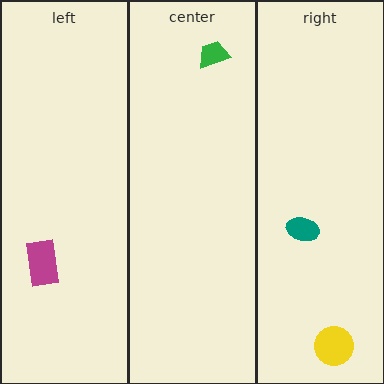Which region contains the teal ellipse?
The right region.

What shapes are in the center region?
The green trapezoid.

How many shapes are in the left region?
1.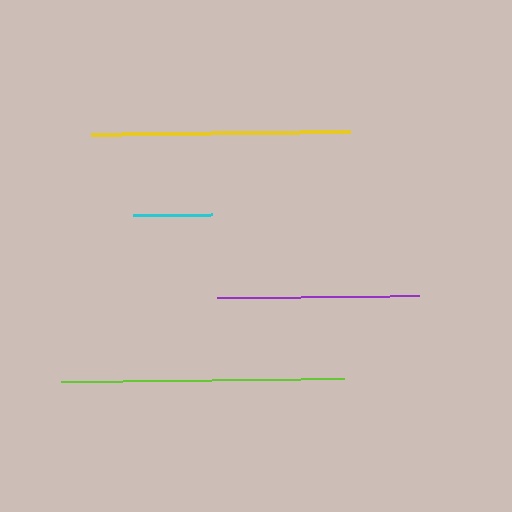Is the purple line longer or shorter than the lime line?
The lime line is longer than the purple line.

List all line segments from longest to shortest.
From longest to shortest: lime, yellow, purple, cyan.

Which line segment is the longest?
The lime line is the longest at approximately 283 pixels.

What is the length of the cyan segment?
The cyan segment is approximately 79 pixels long.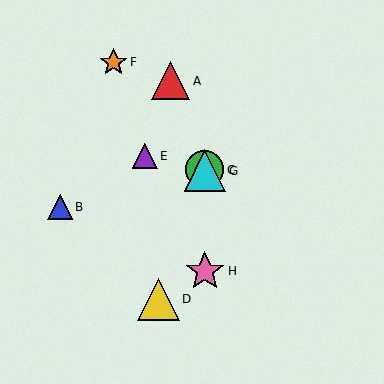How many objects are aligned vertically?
3 objects (C, G, H) are aligned vertically.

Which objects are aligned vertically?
Objects C, G, H are aligned vertically.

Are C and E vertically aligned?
No, C is at x≈205 and E is at x≈145.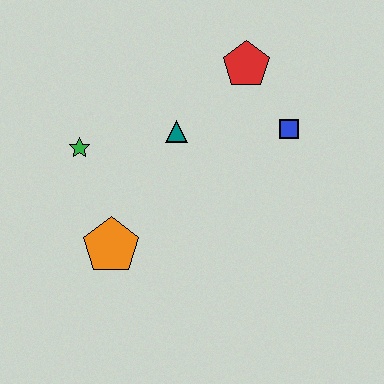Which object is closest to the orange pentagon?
The green star is closest to the orange pentagon.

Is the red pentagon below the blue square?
No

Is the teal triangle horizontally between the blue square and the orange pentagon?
Yes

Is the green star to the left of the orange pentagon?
Yes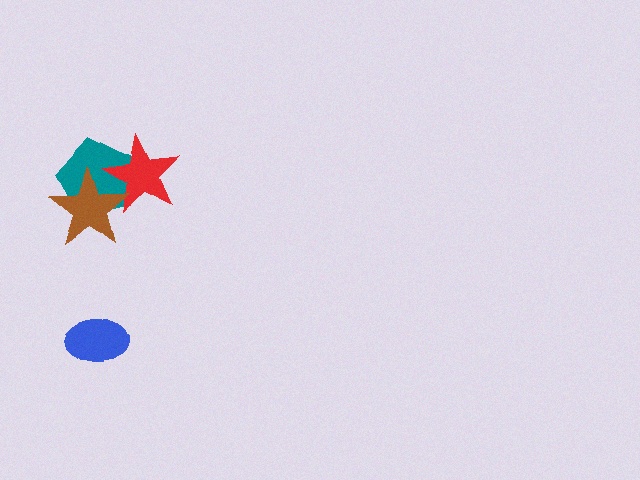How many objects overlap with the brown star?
2 objects overlap with the brown star.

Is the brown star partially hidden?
No, no other shape covers it.